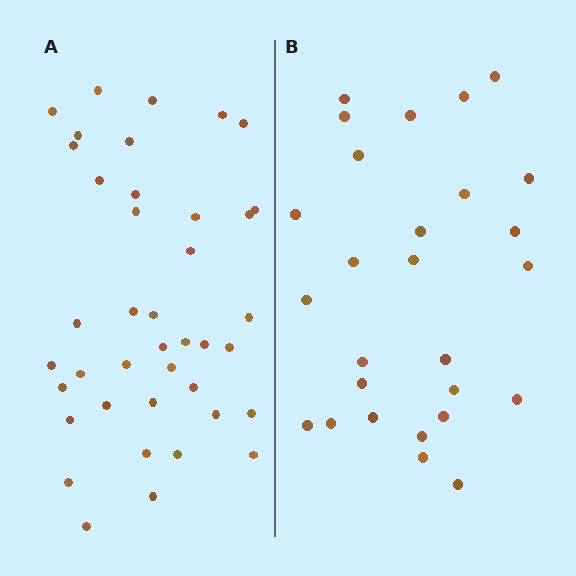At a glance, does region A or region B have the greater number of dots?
Region A (the left region) has more dots.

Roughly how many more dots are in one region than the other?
Region A has approximately 15 more dots than region B.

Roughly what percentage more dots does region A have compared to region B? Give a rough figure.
About 50% more.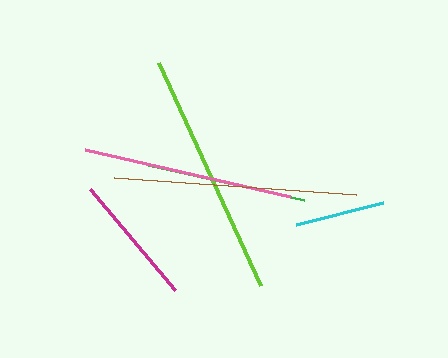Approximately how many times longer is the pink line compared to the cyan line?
The pink line is approximately 2.3 times the length of the cyan line.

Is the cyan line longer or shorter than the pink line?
The pink line is longer than the cyan line.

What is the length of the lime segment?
The lime segment is approximately 246 pixels long.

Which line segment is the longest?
The lime line is the longest at approximately 246 pixels.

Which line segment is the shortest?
The cyan line is the shortest at approximately 90 pixels.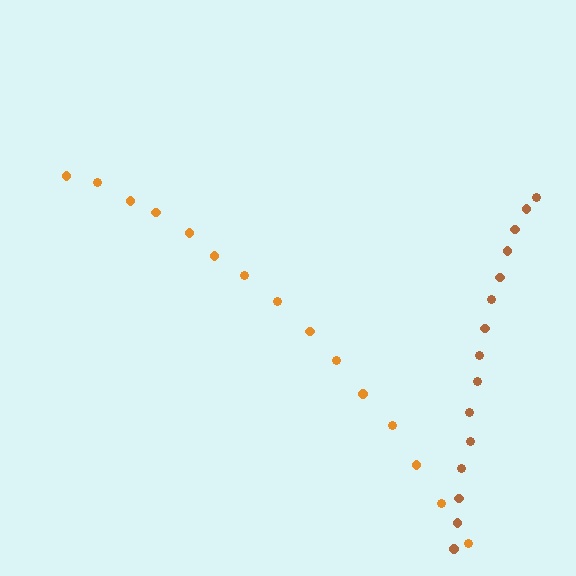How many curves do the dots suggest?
There are 2 distinct paths.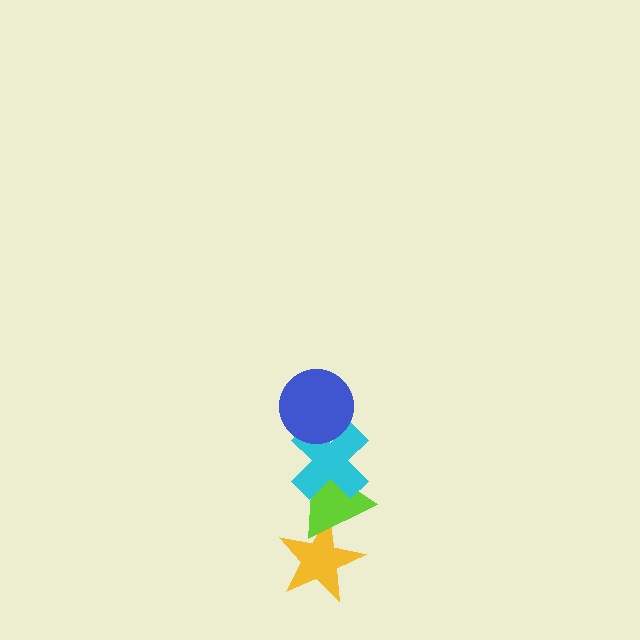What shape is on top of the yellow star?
The lime triangle is on top of the yellow star.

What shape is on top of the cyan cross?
The blue circle is on top of the cyan cross.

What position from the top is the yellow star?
The yellow star is 4th from the top.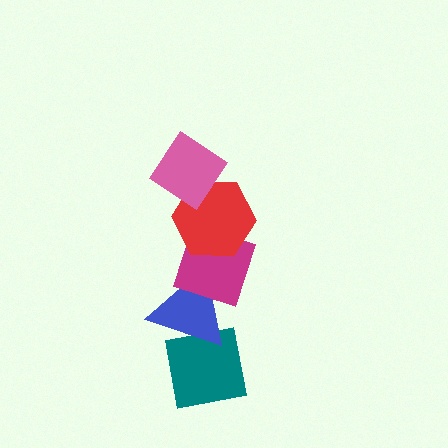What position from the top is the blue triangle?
The blue triangle is 4th from the top.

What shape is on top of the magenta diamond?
The red hexagon is on top of the magenta diamond.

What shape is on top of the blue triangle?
The magenta diamond is on top of the blue triangle.